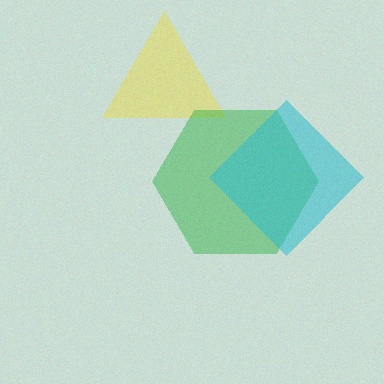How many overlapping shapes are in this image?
There are 3 overlapping shapes in the image.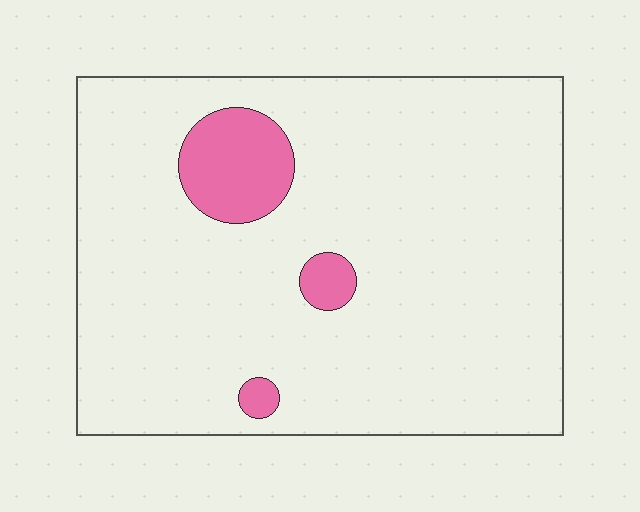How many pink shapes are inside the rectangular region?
3.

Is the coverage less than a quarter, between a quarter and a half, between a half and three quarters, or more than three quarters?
Less than a quarter.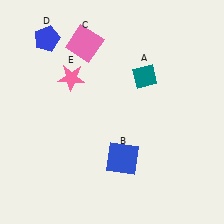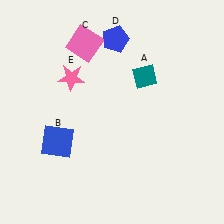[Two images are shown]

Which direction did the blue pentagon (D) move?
The blue pentagon (D) moved right.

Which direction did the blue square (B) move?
The blue square (B) moved left.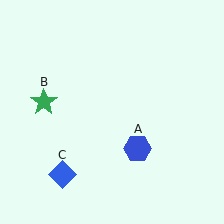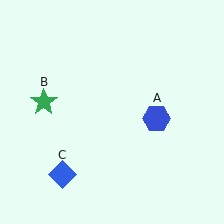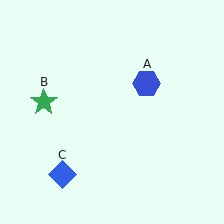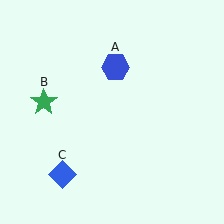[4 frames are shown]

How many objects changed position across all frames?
1 object changed position: blue hexagon (object A).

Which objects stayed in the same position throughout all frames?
Green star (object B) and blue diamond (object C) remained stationary.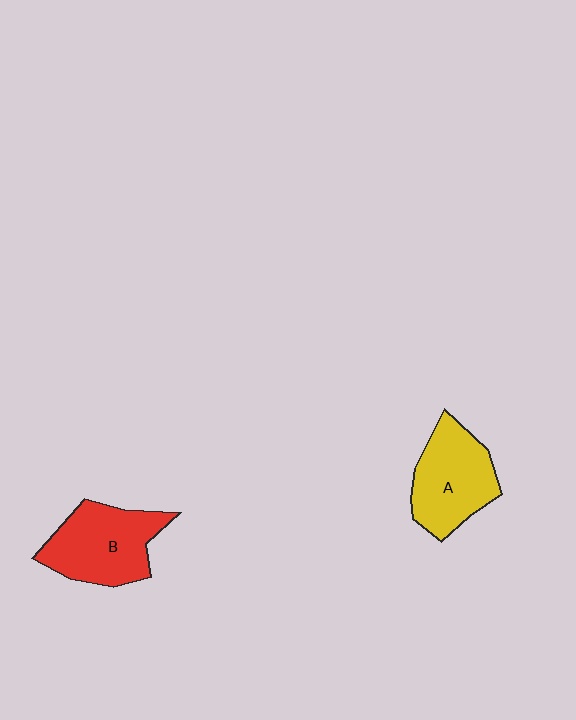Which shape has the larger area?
Shape B (red).